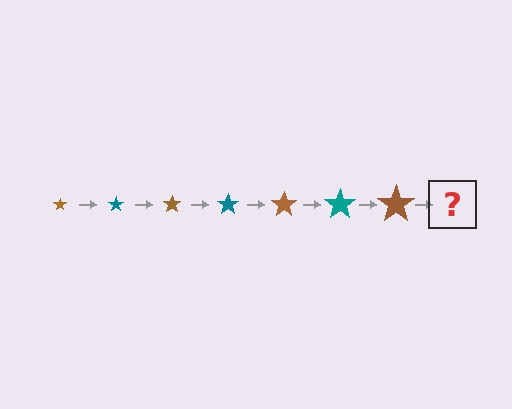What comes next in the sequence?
The next element should be a teal star, larger than the previous one.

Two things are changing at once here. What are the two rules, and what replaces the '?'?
The two rules are that the star grows larger each step and the color cycles through brown and teal. The '?' should be a teal star, larger than the previous one.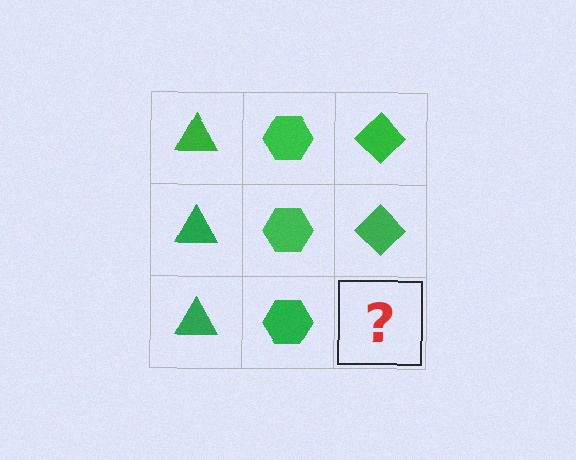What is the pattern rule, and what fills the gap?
The rule is that each column has a consistent shape. The gap should be filled with a green diamond.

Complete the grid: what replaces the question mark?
The question mark should be replaced with a green diamond.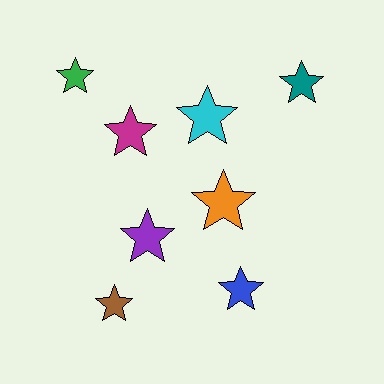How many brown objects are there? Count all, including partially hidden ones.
There is 1 brown object.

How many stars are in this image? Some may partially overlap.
There are 8 stars.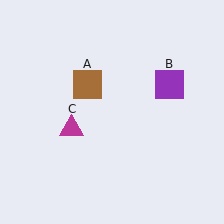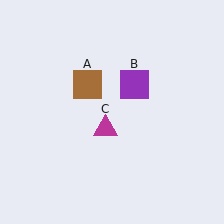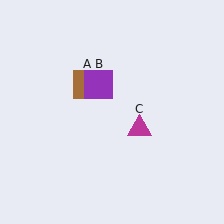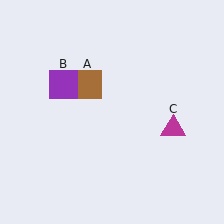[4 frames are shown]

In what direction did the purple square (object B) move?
The purple square (object B) moved left.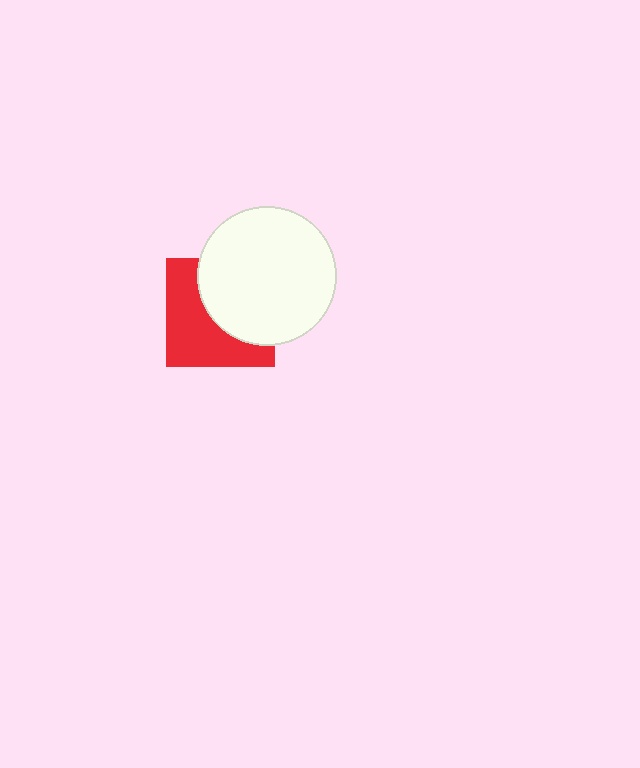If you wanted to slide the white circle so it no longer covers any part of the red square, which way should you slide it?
Slide it toward the upper-right — that is the most direct way to separate the two shapes.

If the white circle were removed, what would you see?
You would see the complete red square.